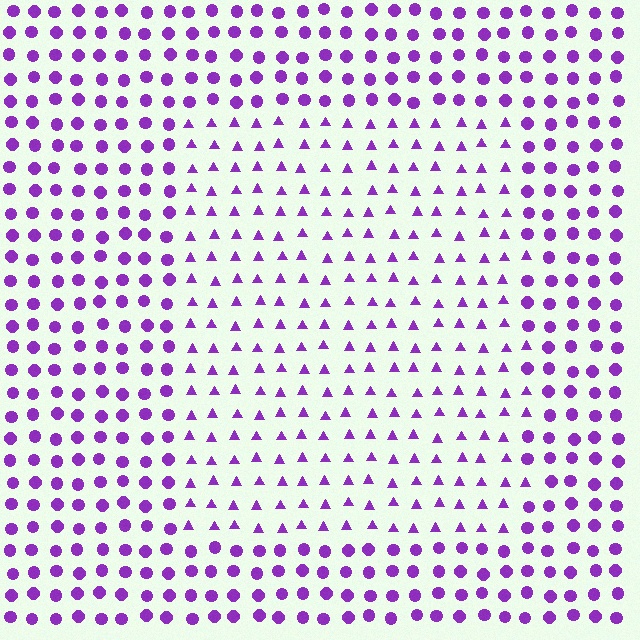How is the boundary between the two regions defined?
The boundary is defined by a change in element shape: triangles inside vs. circles outside. All elements share the same color and spacing.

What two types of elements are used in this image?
The image uses triangles inside the rectangle region and circles outside it.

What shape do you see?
I see a rectangle.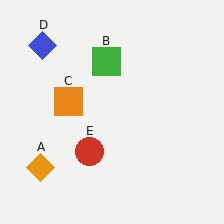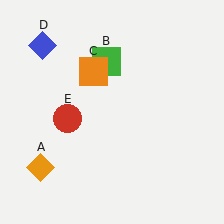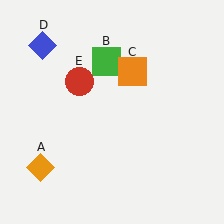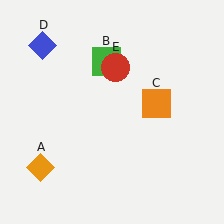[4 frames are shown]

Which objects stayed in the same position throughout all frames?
Orange diamond (object A) and green square (object B) and blue diamond (object D) remained stationary.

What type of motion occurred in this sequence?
The orange square (object C), red circle (object E) rotated clockwise around the center of the scene.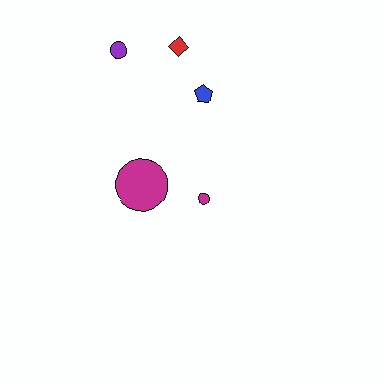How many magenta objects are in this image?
There are 2 magenta objects.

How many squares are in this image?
There are no squares.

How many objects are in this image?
There are 5 objects.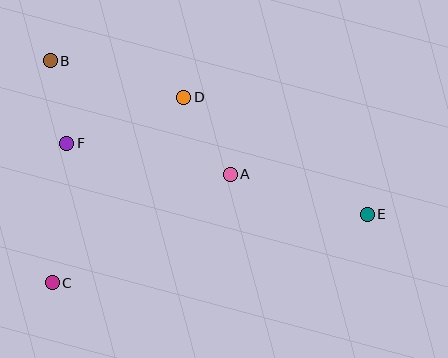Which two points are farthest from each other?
Points B and E are farthest from each other.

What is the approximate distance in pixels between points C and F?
The distance between C and F is approximately 140 pixels.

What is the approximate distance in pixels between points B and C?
The distance between B and C is approximately 222 pixels.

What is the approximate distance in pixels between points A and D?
The distance between A and D is approximately 90 pixels.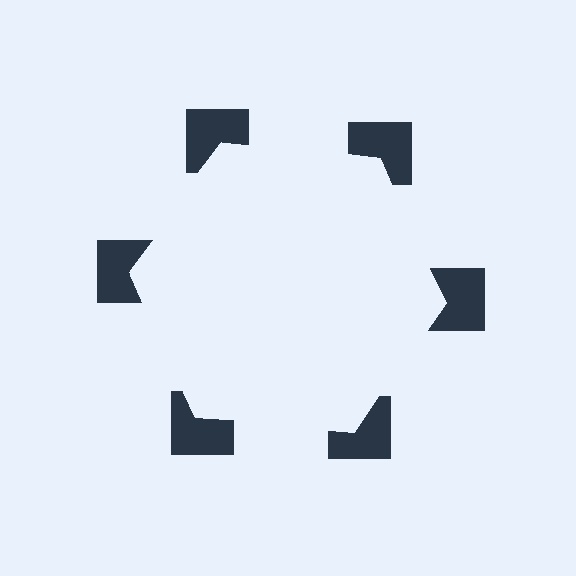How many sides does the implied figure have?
6 sides.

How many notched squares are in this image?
There are 6 — one at each vertex of the illusory hexagon.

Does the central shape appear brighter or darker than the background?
It typically appears slightly brighter than the background, even though no actual brightness change is drawn.